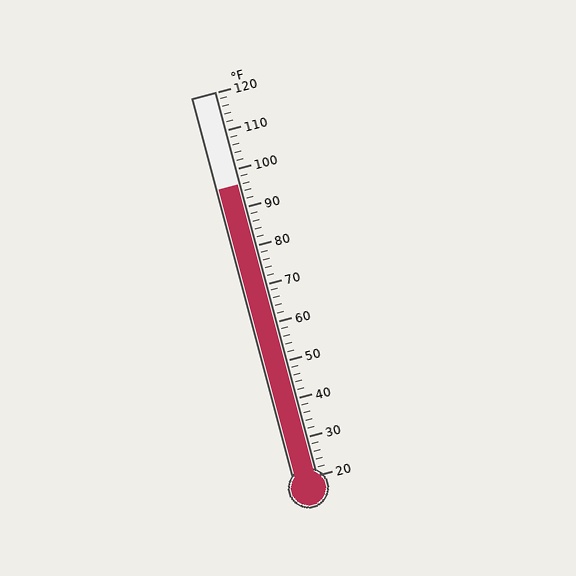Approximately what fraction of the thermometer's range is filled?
The thermometer is filled to approximately 75% of its range.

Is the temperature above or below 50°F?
The temperature is above 50°F.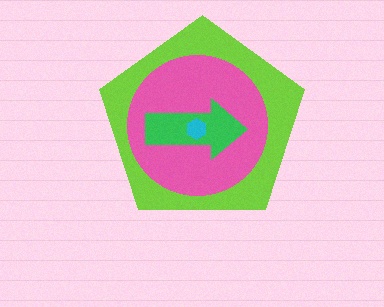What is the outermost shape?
The lime pentagon.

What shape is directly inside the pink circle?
The green arrow.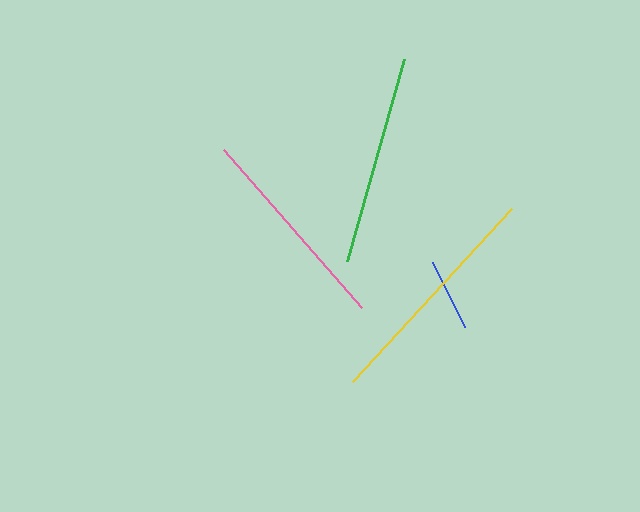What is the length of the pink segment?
The pink segment is approximately 210 pixels long.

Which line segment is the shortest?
The blue line is the shortest at approximately 72 pixels.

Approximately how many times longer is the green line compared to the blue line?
The green line is approximately 2.9 times the length of the blue line.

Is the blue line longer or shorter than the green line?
The green line is longer than the blue line.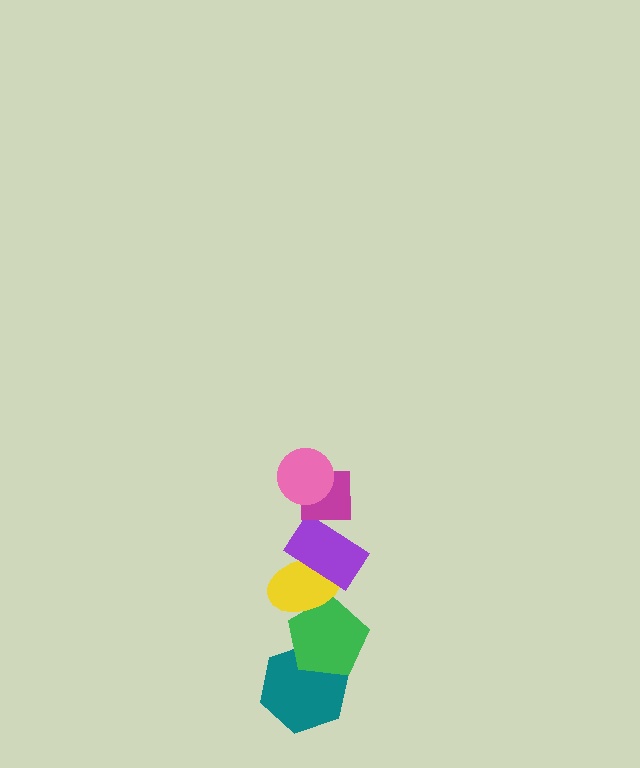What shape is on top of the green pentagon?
The yellow ellipse is on top of the green pentagon.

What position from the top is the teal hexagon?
The teal hexagon is 6th from the top.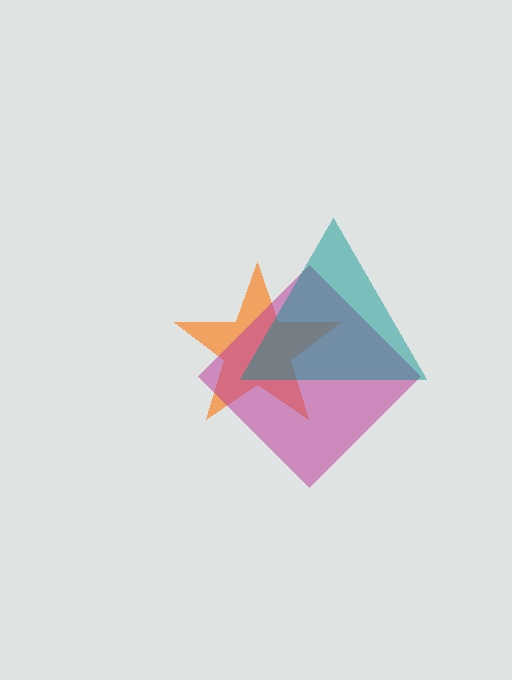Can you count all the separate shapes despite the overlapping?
Yes, there are 3 separate shapes.